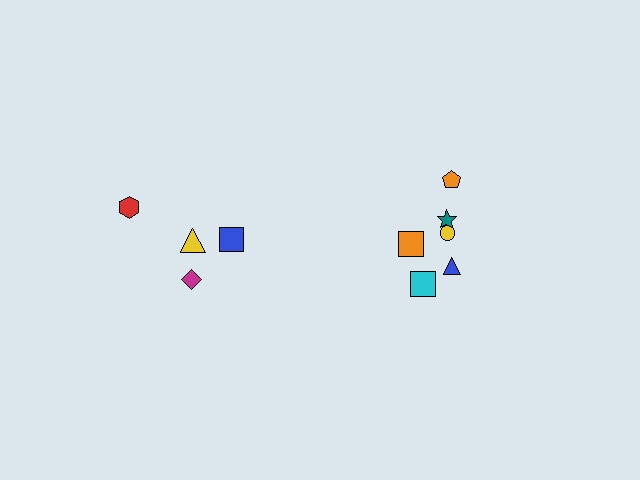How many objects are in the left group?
There are 4 objects.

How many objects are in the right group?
There are 6 objects.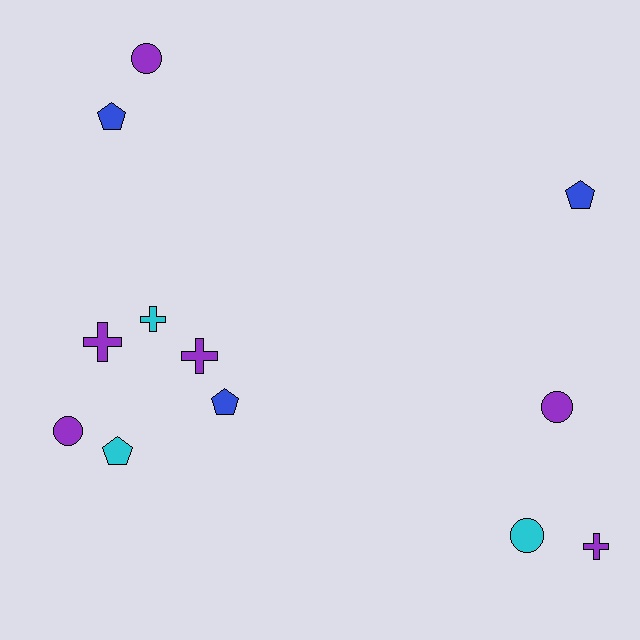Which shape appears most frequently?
Pentagon, with 4 objects.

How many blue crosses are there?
There are no blue crosses.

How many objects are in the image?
There are 12 objects.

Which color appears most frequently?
Purple, with 6 objects.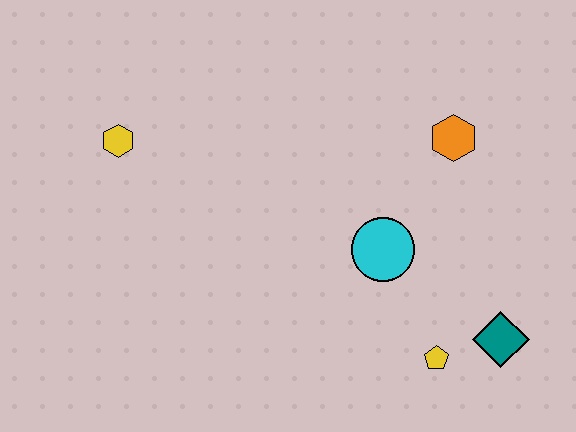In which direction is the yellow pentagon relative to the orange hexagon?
The yellow pentagon is below the orange hexagon.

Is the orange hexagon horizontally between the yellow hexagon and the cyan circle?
No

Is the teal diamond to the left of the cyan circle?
No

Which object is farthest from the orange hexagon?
The yellow hexagon is farthest from the orange hexagon.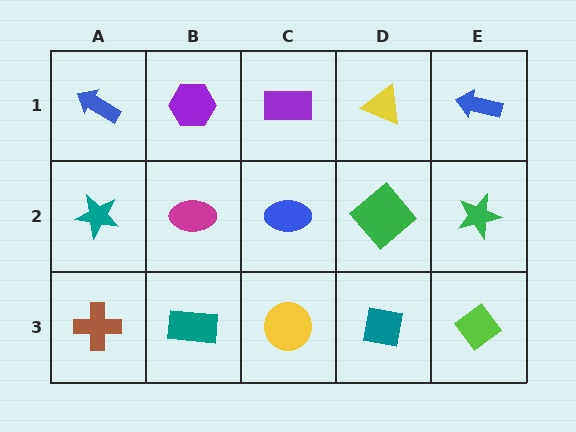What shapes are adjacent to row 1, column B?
A magenta ellipse (row 2, column B), a blue arrow (row 1, column A), a purple rectangle (row 1, column C).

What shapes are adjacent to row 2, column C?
A purple rectangle (row 1, column C), a yellow circle (row 3, column C), a magenta ellipse (row 2, column B), a green diamond (row 2, column D).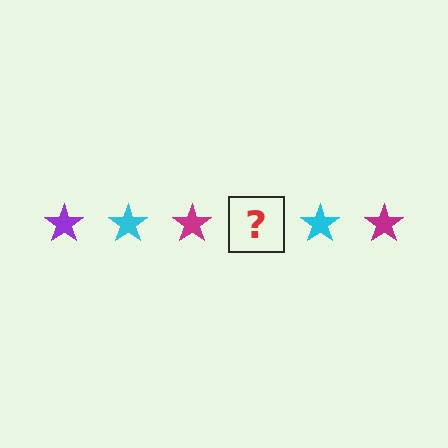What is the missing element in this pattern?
The missing element is a purple star.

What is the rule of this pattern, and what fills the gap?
The rule is that the pattern cycles through purple, cyan, magenta stars. The gap should be filled with a purple star.